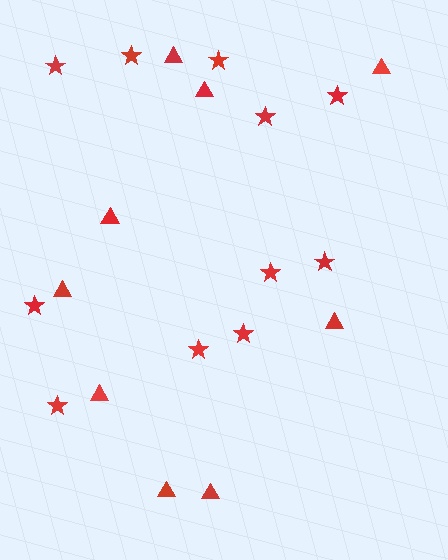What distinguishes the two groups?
There are 2 groups: one group of triangles (9) and one group of stars (11).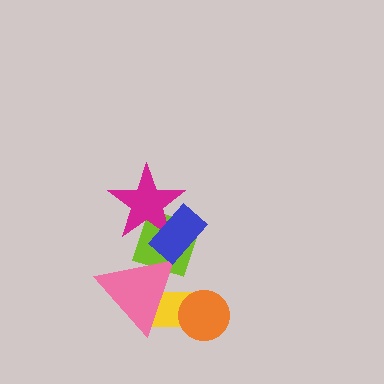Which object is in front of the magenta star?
The blue rectangle is in front of the magenta star.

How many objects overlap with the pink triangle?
2 objects overlap with the pink triangle.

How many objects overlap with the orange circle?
1 object overlaps with the orange circle.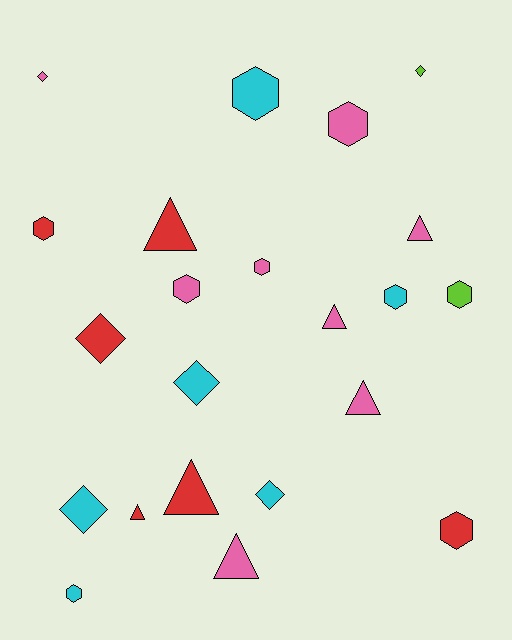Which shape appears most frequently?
Hexagon, with 9 objects.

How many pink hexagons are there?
There are 3 pink hexagons.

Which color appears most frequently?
Pink, with 8 objects.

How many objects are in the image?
There are 22 objects.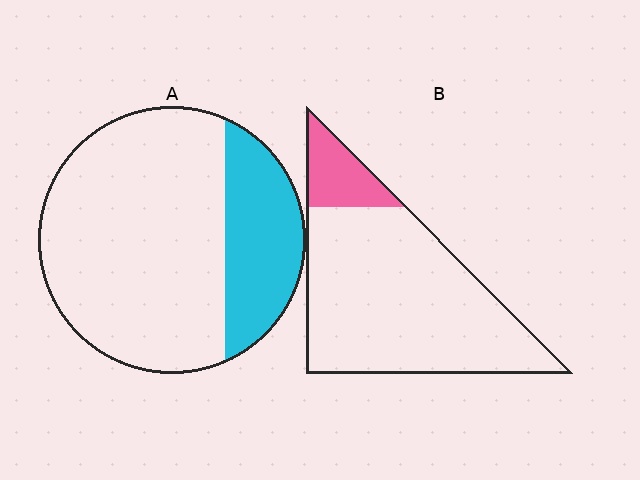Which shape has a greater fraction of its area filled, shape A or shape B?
Shape A.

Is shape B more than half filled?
No.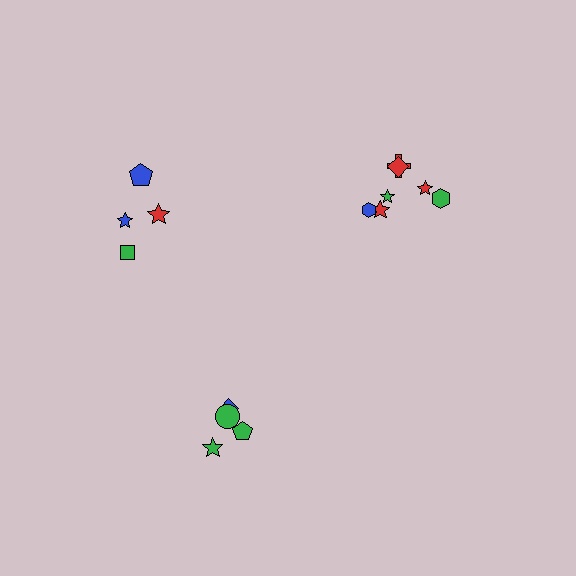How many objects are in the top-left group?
There are 4 objects.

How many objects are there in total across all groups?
There are 15 objects.